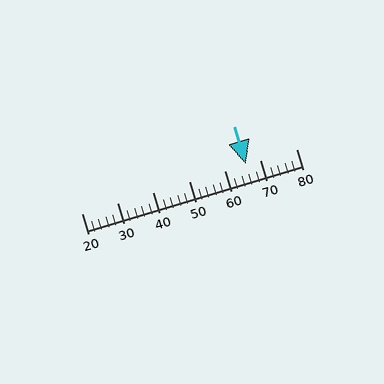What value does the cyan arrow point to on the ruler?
The cyan arrow points to approximately 66.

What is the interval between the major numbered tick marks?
The major tick marks are spaced 10 units apart.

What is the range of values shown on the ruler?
The ruler shows values from 20 to 80.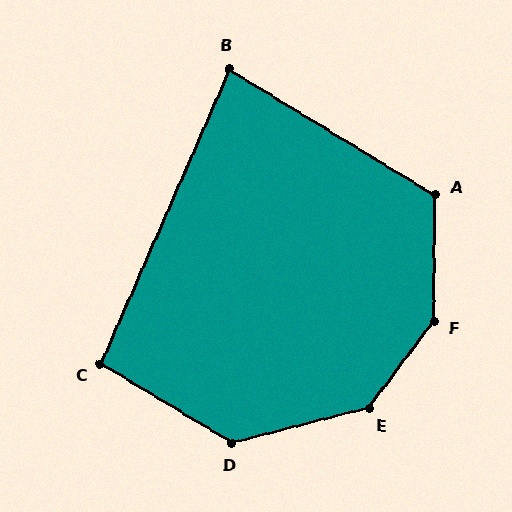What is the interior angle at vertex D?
Approximately 134 degrees (obtuse).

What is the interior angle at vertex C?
Approximately 98 degrees (obtuse).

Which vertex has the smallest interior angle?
B, at approximately 82 degrees.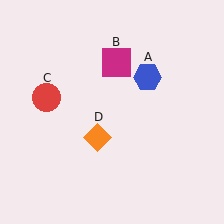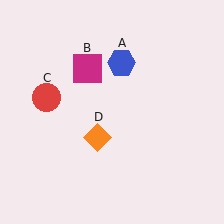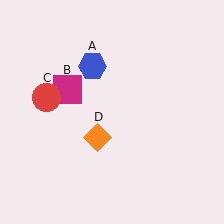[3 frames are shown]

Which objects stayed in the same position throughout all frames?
Red circle (object C) and orange diamond (object D) remained stationary.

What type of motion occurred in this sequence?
The blue hexagon (object A), magenta square (object B) rotated counterclockwise around the center of the scene.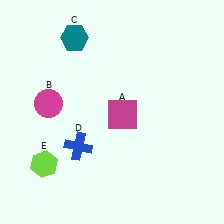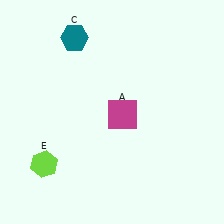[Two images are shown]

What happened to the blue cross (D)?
The blue cross (D) was removed in Image 2. It was in the bottom-left area of Image 1.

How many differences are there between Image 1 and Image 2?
There are 2 differences between the two images.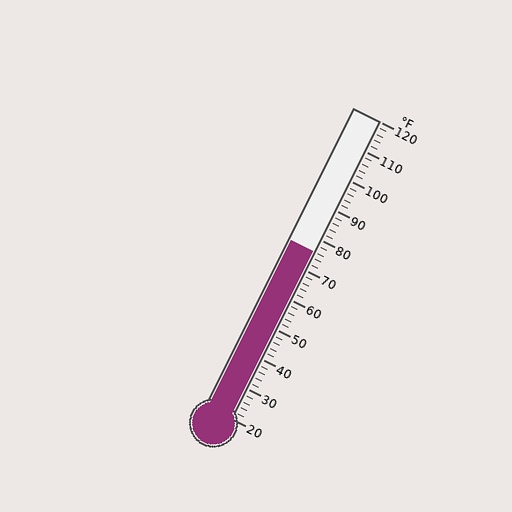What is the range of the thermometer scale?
The thermometer scale ranges from 20°F to 120°F.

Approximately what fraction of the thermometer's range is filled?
The thermometer is filled to approximately 55% of its range.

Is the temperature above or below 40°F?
The temperature is above 40°F.